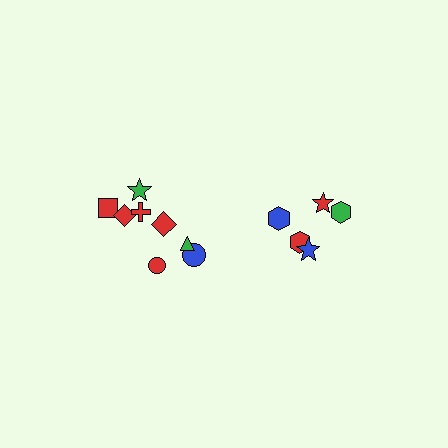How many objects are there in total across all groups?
There are 13 objects.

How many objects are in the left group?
There are 8 objects.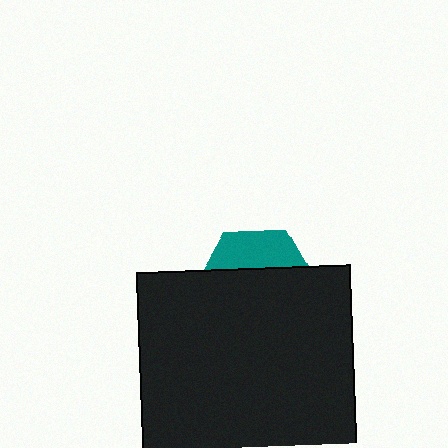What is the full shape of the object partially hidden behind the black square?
The partially hidden object is a teal hexagon.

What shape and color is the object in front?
The object in front is a black square.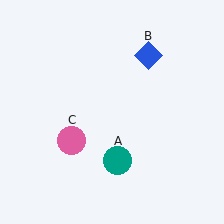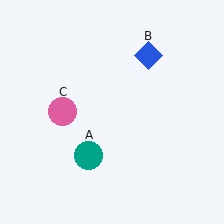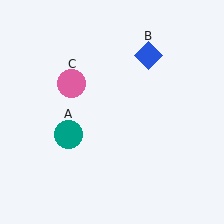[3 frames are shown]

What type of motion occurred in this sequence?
The teal circle (object A), pink circle (object C) rotated clockwise around the center of the scene.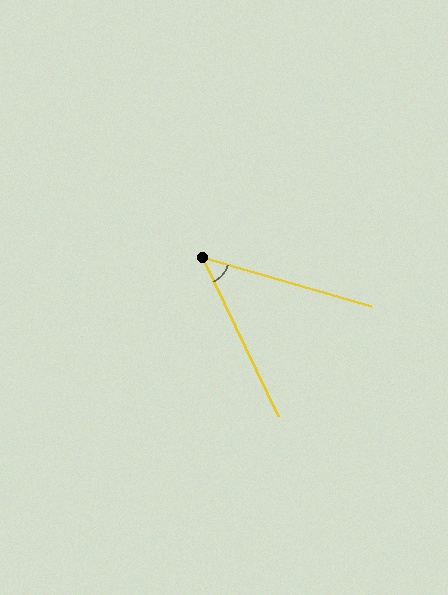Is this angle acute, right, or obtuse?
It is acute.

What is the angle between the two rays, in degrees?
Approximately 48 degrees.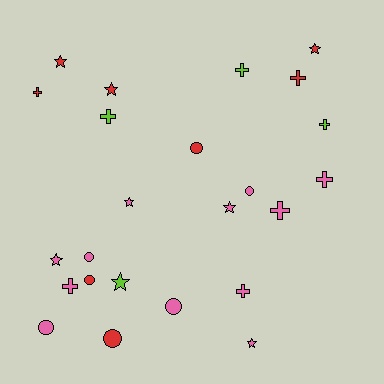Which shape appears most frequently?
Cross, with 9 objects.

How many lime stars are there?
There is 1 lime star.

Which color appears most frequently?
Pink, with 12 objects.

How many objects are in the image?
There are 24 objects.